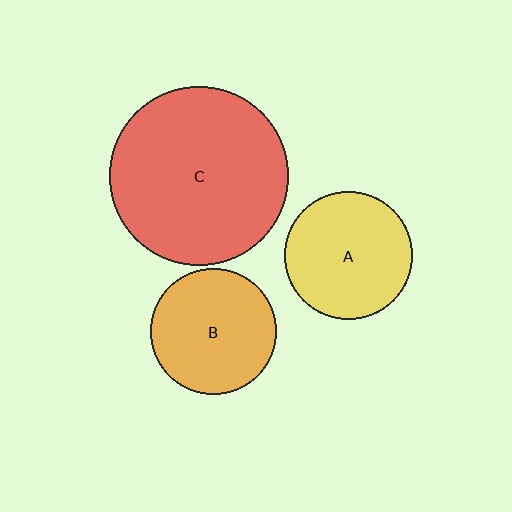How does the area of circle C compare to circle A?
Approximately 1.9 times.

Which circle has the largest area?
Circle C (red).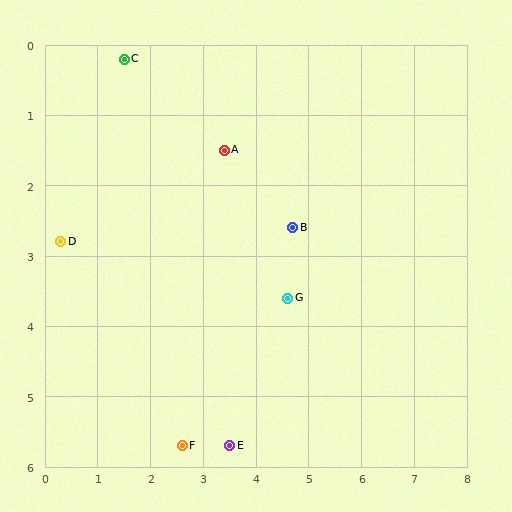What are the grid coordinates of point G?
Point G is at approximately (4.6, 3.6).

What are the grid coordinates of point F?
Point F is at approximately (2.6, 5.7).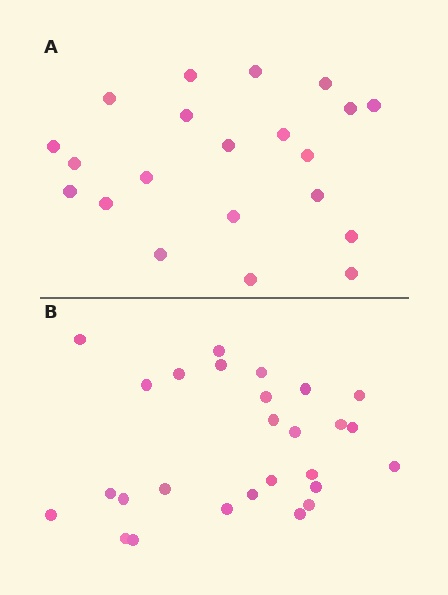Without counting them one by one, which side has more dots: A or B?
Region B (the bottom region) has more dots.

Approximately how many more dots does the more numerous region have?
Region B has about 6 more dots than region A.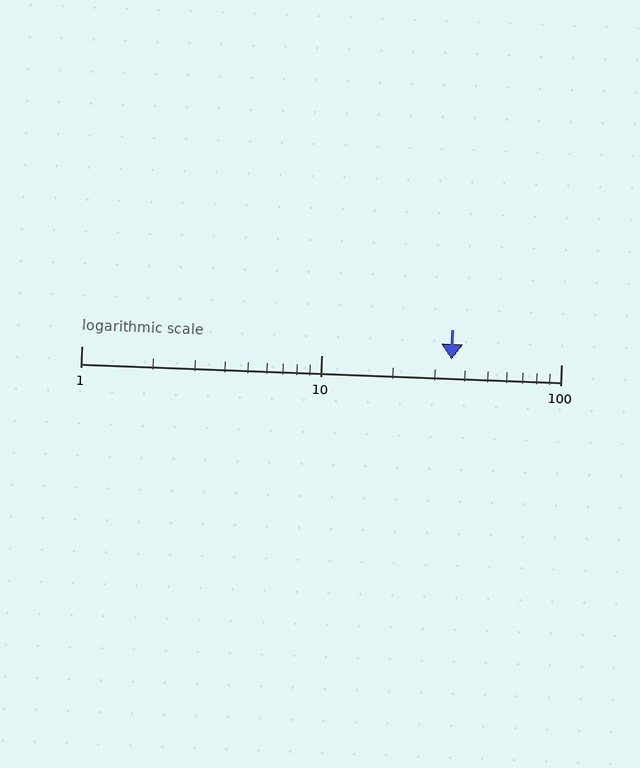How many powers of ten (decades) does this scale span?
The scale spans 2 decades, from 1 to 100.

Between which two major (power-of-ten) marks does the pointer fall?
The pointer is between 10 and 100.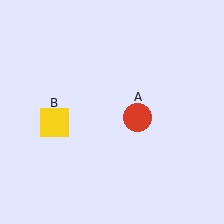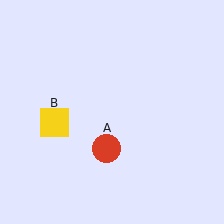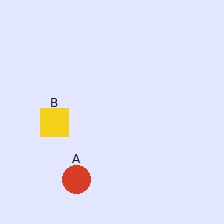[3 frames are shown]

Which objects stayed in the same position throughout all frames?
Yellow square (object B) remained stationary.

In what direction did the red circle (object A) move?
The red circle (object A) moved down and to the left.